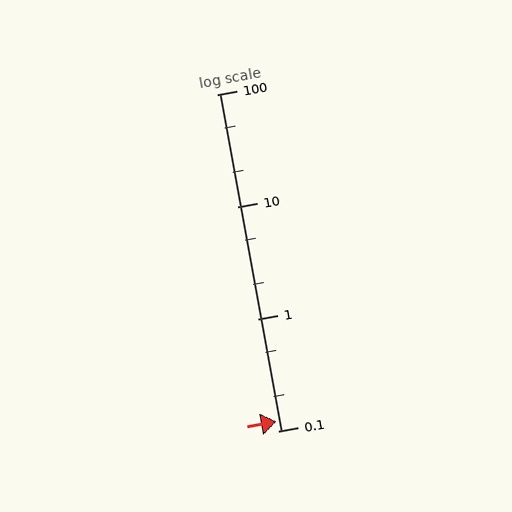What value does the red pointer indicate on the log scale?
The pointer indicates approximately 0.12.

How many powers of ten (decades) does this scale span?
The scale spans 3 decades, from 0.1 to 100.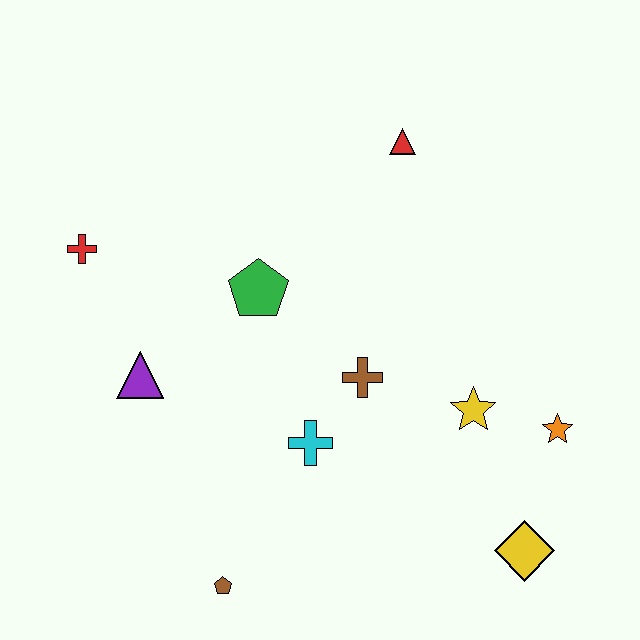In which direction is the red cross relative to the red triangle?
The red cross is to the left of the red triangle.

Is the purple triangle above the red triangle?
No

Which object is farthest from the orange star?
The red cross is farthest from the orange star.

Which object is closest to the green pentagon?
The brown cross is closest to the green pentagon.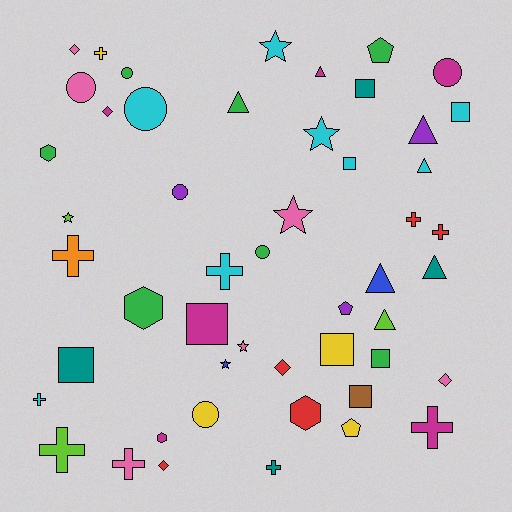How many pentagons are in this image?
There are 3 pentagons.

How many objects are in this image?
There are 50 objects.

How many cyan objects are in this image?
There are 8 cyan objects.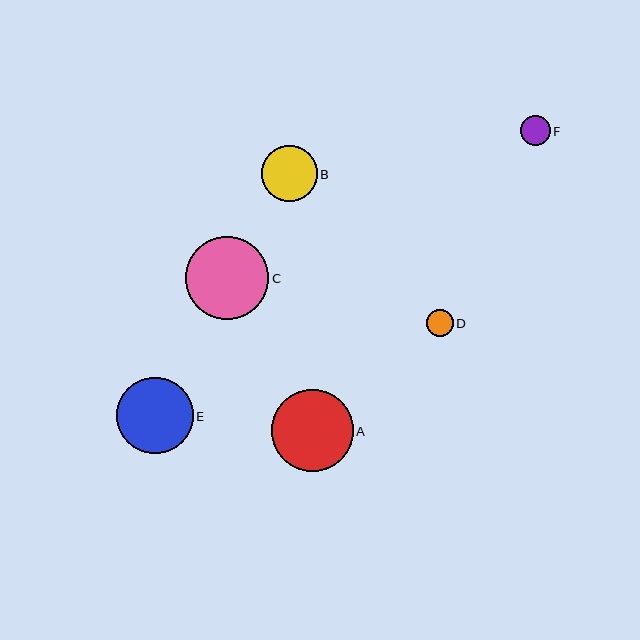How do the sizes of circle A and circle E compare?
Circle A and circle E are approximately the same size.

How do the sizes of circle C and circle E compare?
Circle C and circle E are approximately the same size.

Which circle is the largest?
Circle C is the largest with a size of approximately 83 pixels.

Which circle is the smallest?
Circle D is the smallest with a size of approximately 27 pixels.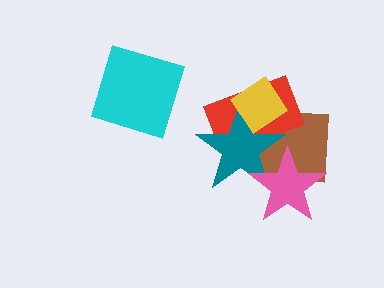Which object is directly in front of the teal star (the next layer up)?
The pink star is directly in front of the teal star.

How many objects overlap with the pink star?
2 objects overlap with the pink star.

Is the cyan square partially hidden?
No, no other shape covers it.